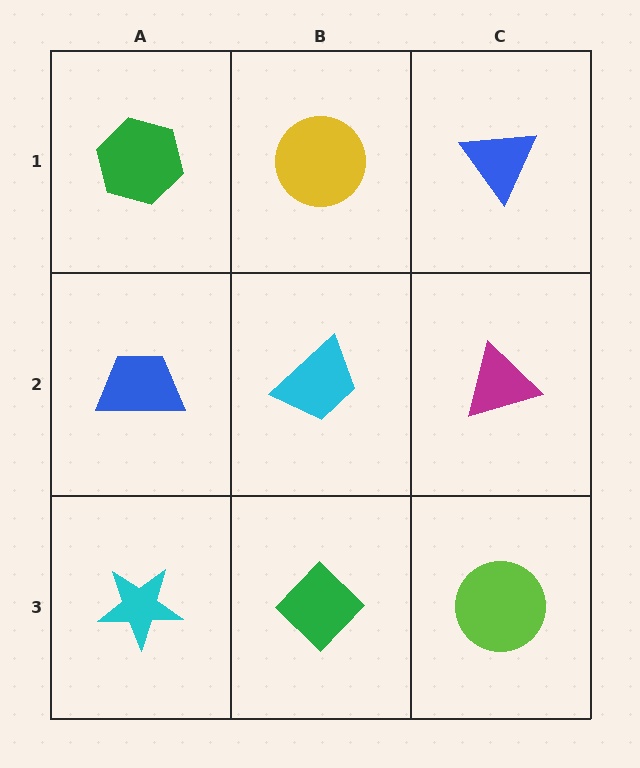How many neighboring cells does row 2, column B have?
4.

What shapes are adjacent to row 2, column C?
A blue triangle (row 1, column C), a lime circle (row 3, column C), a cyan trapezoid (row 2, column B).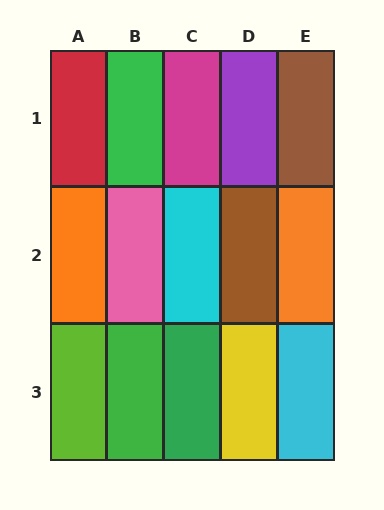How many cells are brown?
2 cells are brown.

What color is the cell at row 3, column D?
Yellow.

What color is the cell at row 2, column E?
Orange.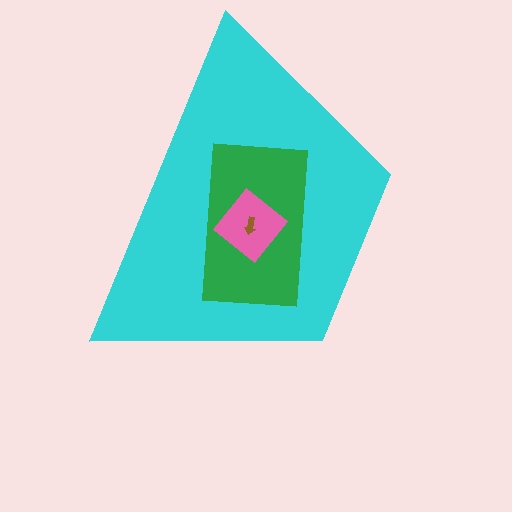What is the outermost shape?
The cyan trapezoid.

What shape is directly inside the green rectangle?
The pink diamond.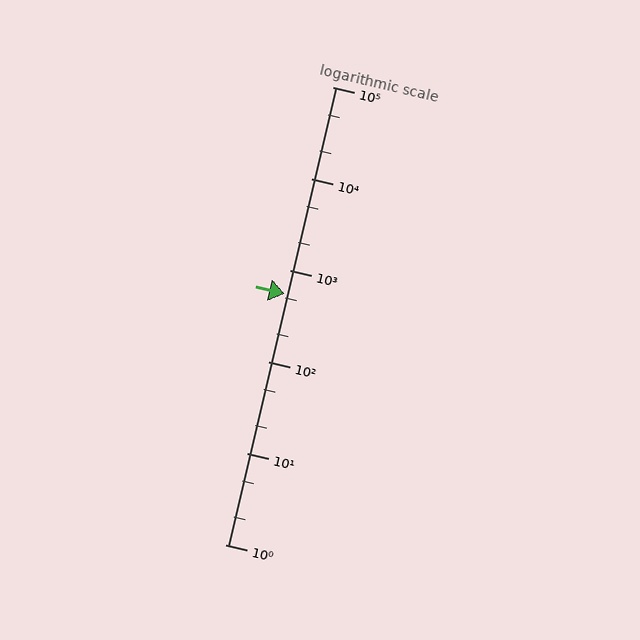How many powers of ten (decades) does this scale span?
The scale spans 5 decades, from 1 to 100000.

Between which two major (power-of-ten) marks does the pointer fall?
The pointer is between 100 and 1000.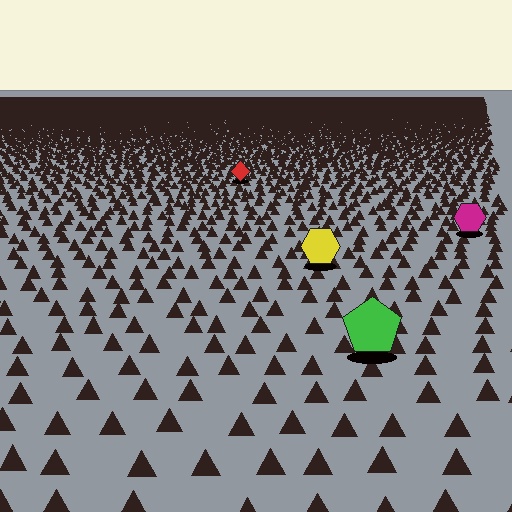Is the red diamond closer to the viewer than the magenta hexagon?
No. The magenta hexagon is closer — you can tell from the texture gradient: the ground texture is coarser near it.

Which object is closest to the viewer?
The green pentagon is closest. The texture marks near it are larger and more spread out.